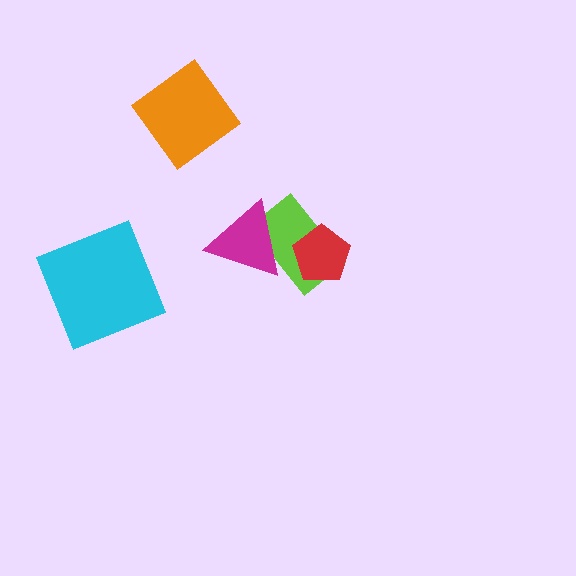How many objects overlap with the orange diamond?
0 objects overlap with the orange diamond.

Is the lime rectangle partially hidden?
Yes, it is partially covered by another shape.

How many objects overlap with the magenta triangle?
1 object overlaps with the magenta triangle.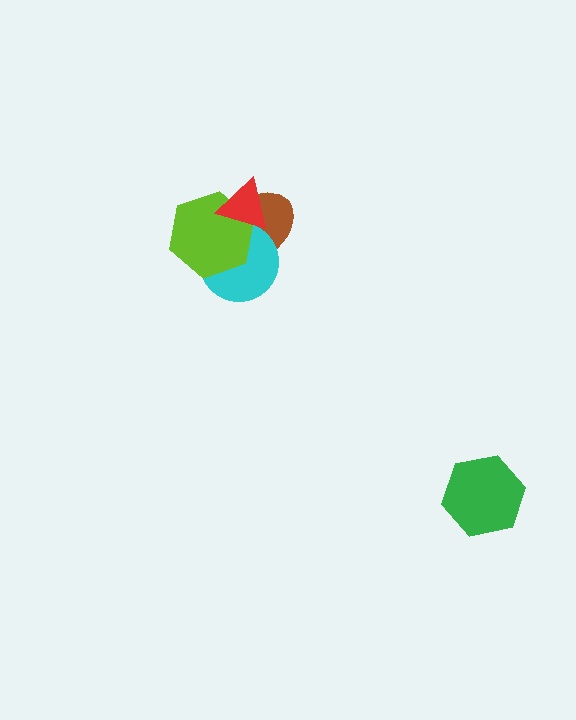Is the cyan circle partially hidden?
Yes, it is partially covered by another shape.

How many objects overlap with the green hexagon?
0 objects overlap with the green hexagon.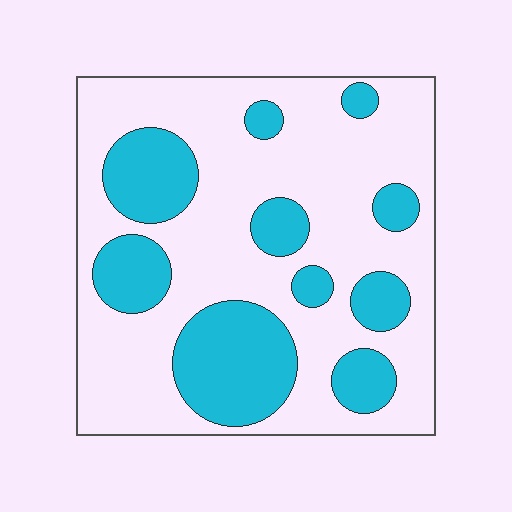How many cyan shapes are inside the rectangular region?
10.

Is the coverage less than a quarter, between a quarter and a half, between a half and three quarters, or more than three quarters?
Between a quarter and a half.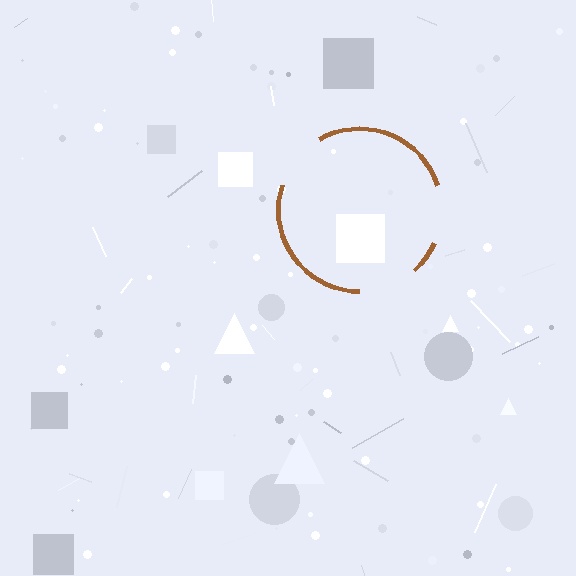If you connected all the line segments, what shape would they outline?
They would outline a circle.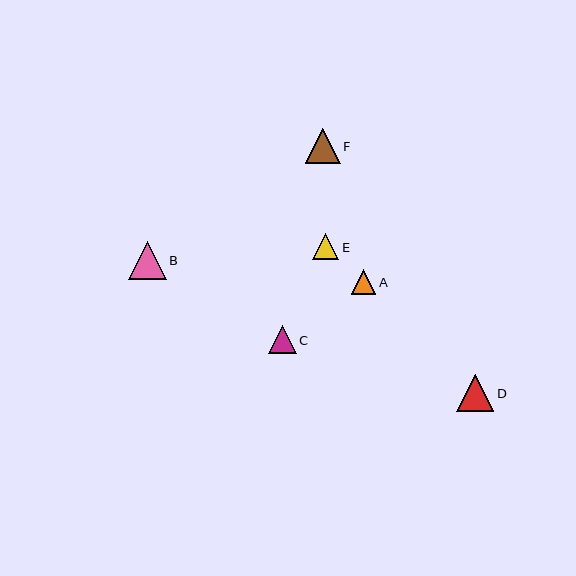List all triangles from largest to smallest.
From largest to smallest: B, D, F, C, E, A.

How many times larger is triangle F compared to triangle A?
Triangle F is approximately 1.4 times the size of triangle A.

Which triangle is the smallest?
Triangle A is the smallest with a size of approximately 25 pixels.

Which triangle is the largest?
Triangle B is the largest with a size of approximately 38 pixels.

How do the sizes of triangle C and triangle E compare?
Triangle C and triangle E are approximately the same size.